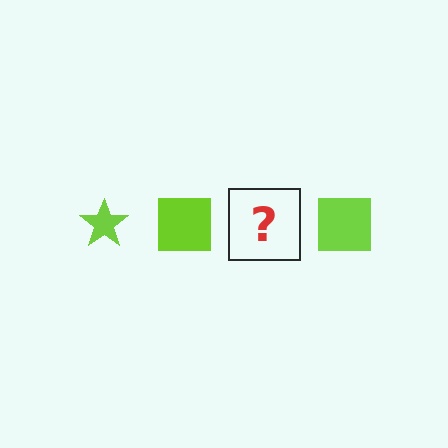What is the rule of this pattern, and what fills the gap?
The rule is that the pattern cycles through star, square shapes in lime. The gap should be filled with a lime star.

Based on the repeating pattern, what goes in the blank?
The blank should be a lime star.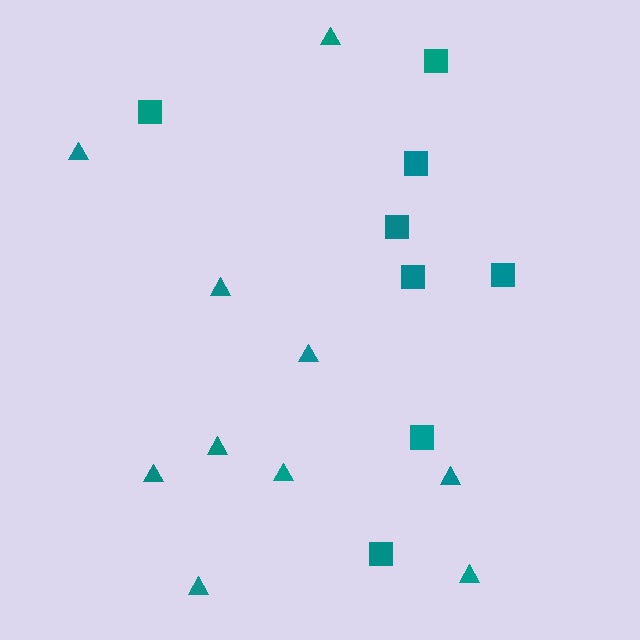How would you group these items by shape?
There are 2 groups: one group of squares (8) and one group of triangles (10).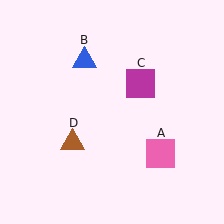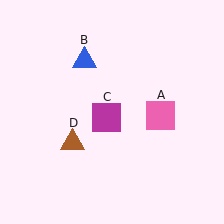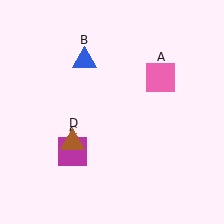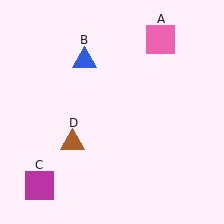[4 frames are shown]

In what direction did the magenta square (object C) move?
The magenta square (object C) moved down and to the left.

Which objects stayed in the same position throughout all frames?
Blue triangle (object B) and brown triangle (object D) remained stationary.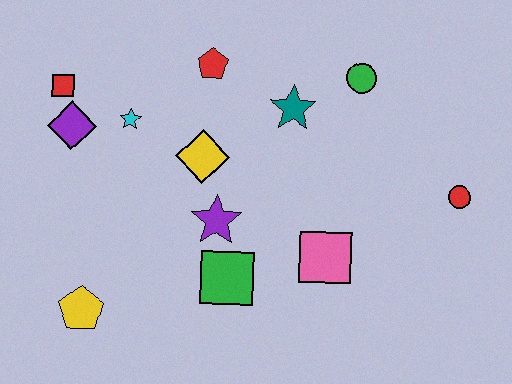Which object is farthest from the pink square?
The red square is farthest from the pink square.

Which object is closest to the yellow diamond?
The purple star is closest to the yellow diamond.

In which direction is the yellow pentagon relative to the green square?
The yellow pentagon is to the left of the green square.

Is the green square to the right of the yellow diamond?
Yes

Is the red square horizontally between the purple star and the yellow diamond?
No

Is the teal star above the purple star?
Yes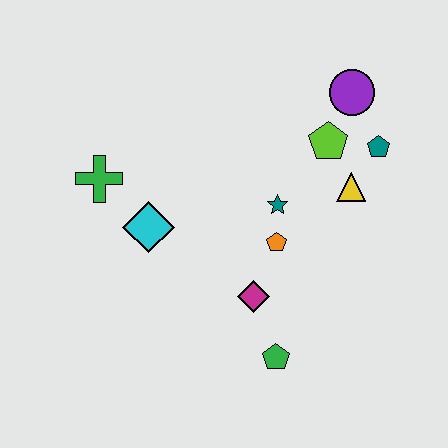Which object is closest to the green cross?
The cyan diamond is closest to the green cross.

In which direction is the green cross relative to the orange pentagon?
The green cross is to the left of the orange pentagon.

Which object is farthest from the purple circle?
The green pentagon is farthest from the purple circle.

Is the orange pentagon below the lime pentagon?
Yes